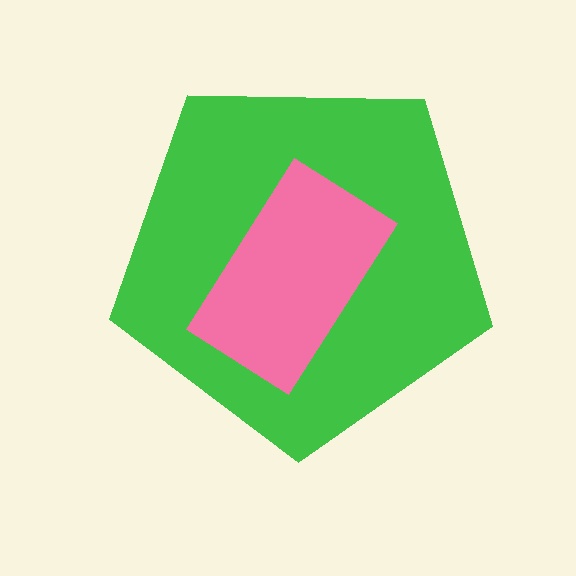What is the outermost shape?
The green pentagon.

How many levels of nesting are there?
2.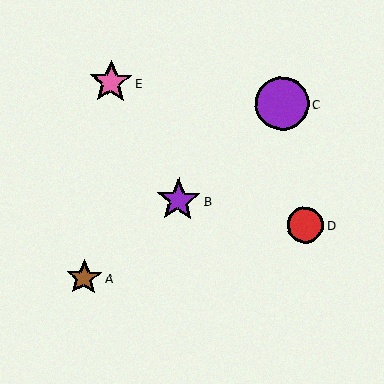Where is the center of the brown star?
The center of the brown star is at (84, 278).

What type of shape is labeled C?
Shape C is a purple circle.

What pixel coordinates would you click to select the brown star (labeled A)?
Click at (84, 278) to select the brown star A.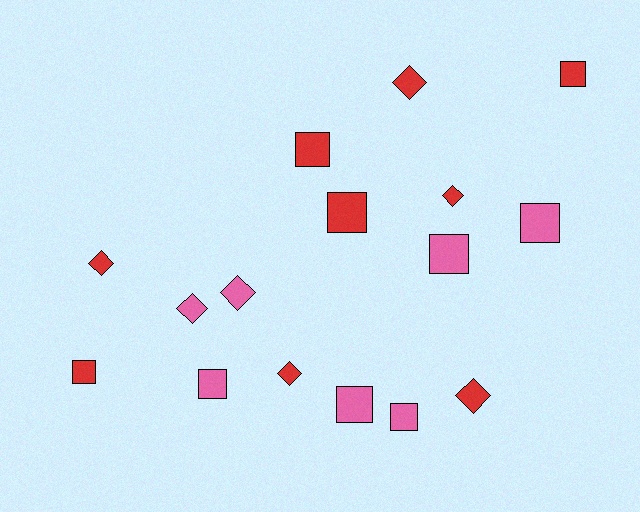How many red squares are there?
There are 4 red squares.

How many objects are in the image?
There are 16 objects.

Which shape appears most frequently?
Square, with 9 objects.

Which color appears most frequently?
Red, with 9 objects.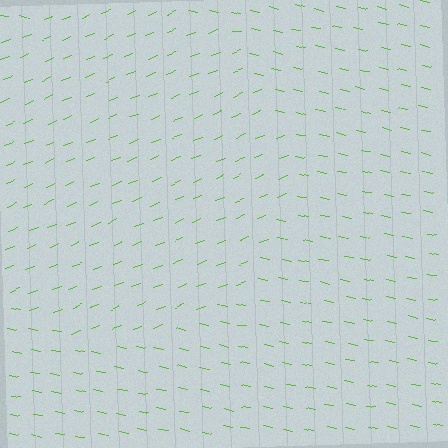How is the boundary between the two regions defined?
The boundary is defined purely by a change in line orientation (approximately 33 degrees difference). All lines are the same color and thickness.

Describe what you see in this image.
The image is filled with small lime line segments. A circle region in the image has lines oriented differently from the surrounding lines, creating a visible texture boundary.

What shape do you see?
I see a circle.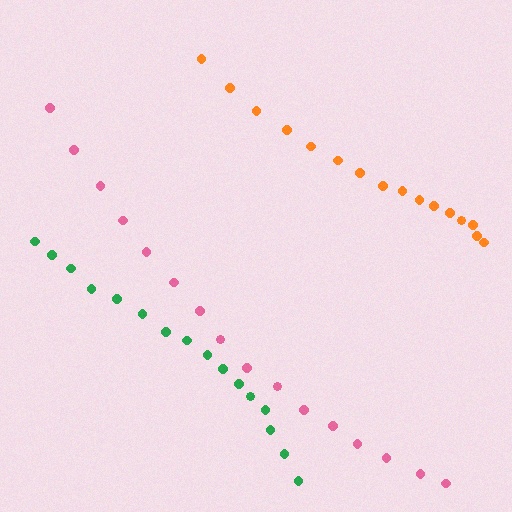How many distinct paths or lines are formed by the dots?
There are 3 distinct paths.